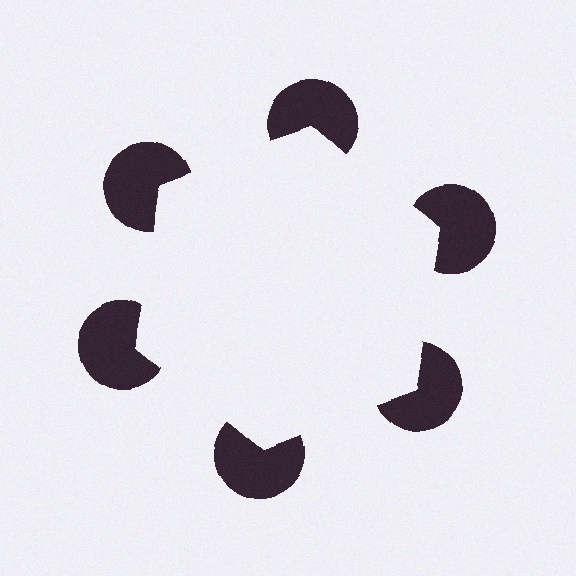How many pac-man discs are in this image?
There are 6 — one at each vertex of the illusory hexagon.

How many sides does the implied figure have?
6 sides.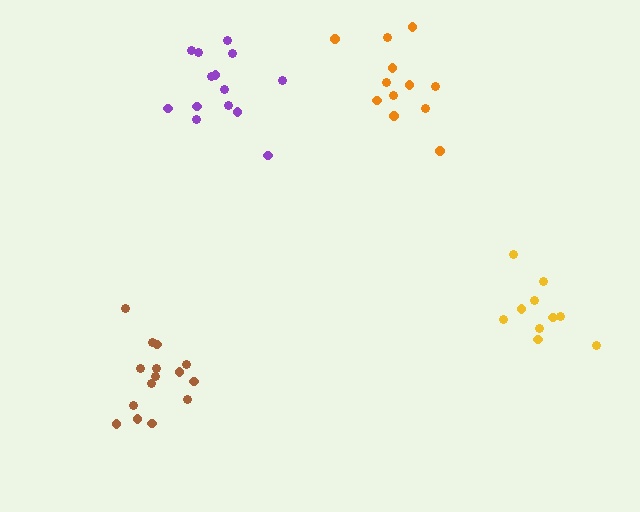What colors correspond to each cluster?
The clusters are colored: yellow, purple, orange, brown.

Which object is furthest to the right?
The yellow cluster is rightmost.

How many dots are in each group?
Group 1: 10 dots, Group 2: 14 dots, Group 3: 12 dots, Group 4: 15 dots (51 total).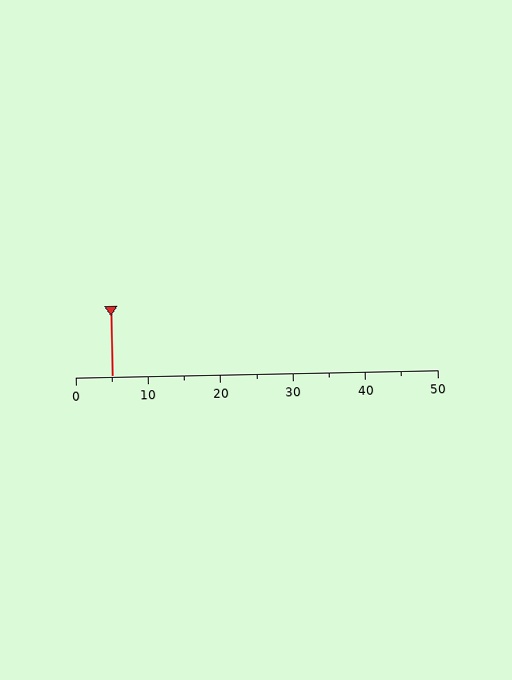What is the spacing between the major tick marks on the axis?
The major ticks are spaced 10 apart.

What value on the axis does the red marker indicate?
The marker indicates approximately 5.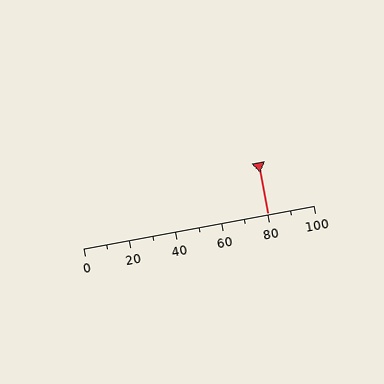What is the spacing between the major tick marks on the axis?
The major ticks are spaced 20 apart.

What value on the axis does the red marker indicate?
The marker indicates approximately 80.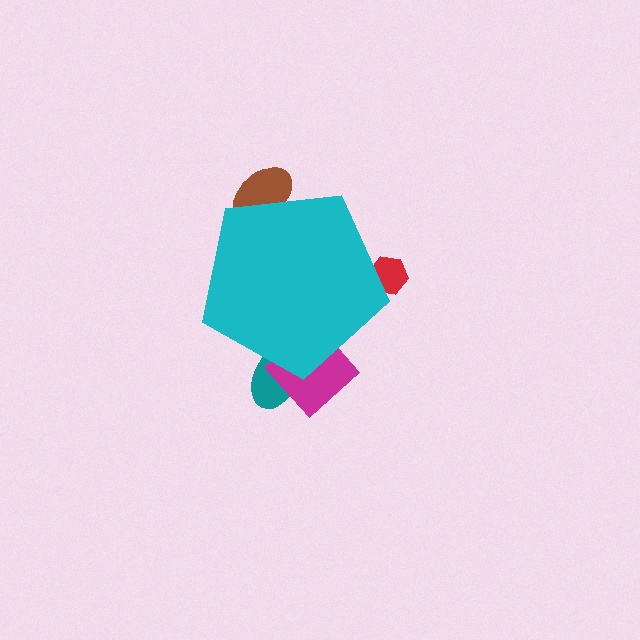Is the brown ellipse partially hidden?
Yes, the brown ellipse is partially hidden behind the cyan pentagon.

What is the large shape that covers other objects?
A cyan pentagon.